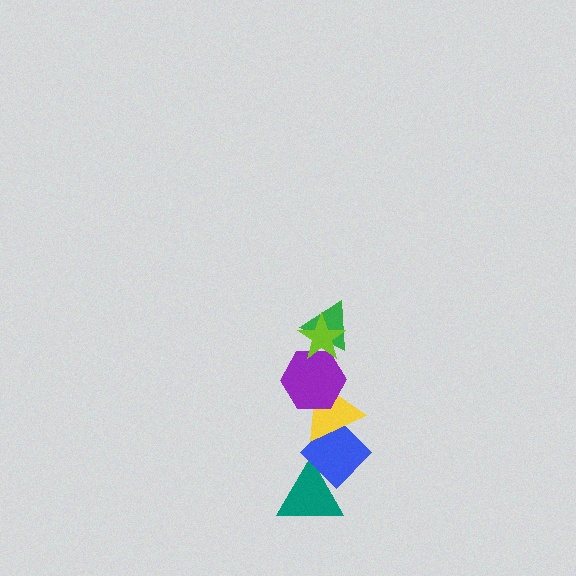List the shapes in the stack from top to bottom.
From top to bottom: the lime star, the green triangle, the purple hexagon, the yellow triangle, the blue diamond, the teal triangle.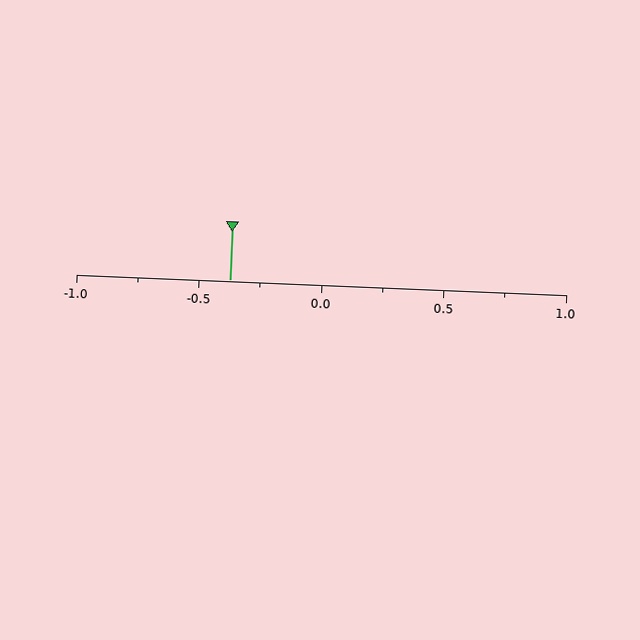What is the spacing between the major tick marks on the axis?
The major ticks are spaced 0.5 apart.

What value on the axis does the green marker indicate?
The marker indicates approximately -0.38.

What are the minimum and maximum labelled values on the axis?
The axis runs from -1.0 to 1.0.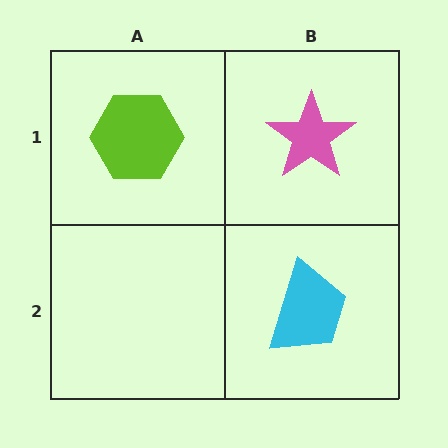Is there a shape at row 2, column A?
No, that cell is empty.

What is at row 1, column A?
A lime hexagon.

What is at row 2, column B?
A cyan trapezoid.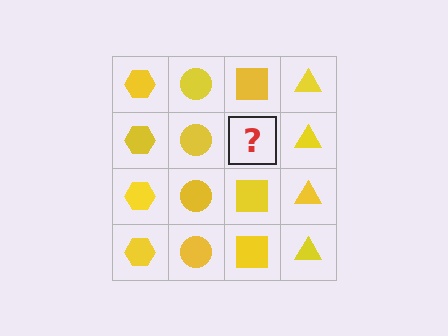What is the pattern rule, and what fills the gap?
The rule is that each column has a consistent shape. The gap should be filled with a yellow square.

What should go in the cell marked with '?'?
The missing cell should contain a yellow square.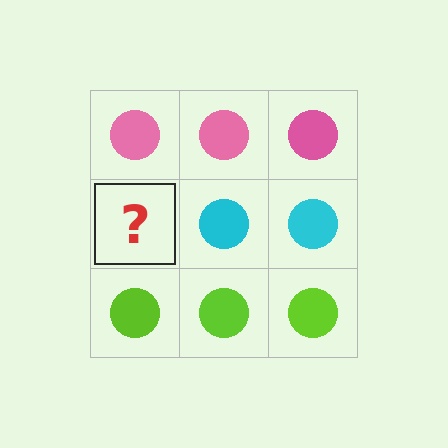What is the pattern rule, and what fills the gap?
The rule is that each row has a consistent color. The gap should be filled with a cyan circle.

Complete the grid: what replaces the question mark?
The question mark should be replaced with a cyan circle.